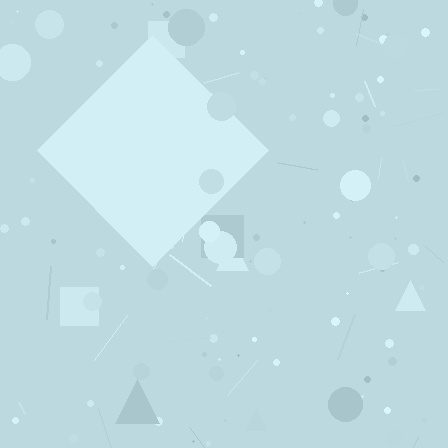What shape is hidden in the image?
A diamond is hidden in the image.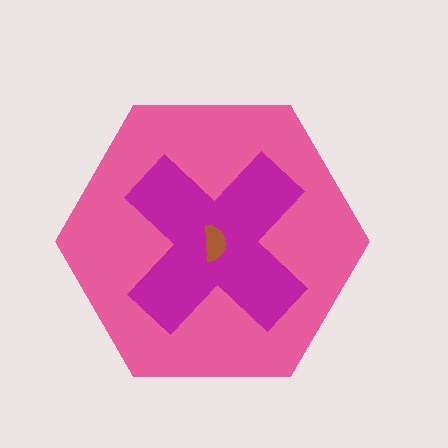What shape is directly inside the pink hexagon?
The magenta cross.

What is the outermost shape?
The pink hexagon.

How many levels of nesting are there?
3.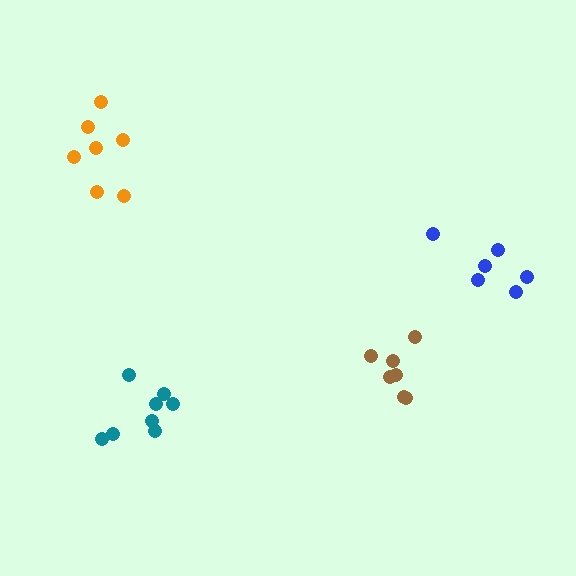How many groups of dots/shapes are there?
There are 4 groups.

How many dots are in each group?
Group 1: 8 dots, Group 2: 6 dots, Group 3: 7 dots, Group 4: 7 dots (28 total).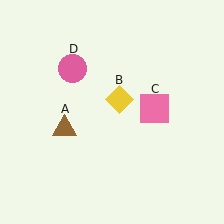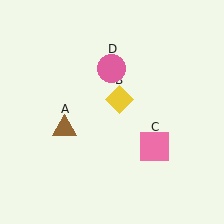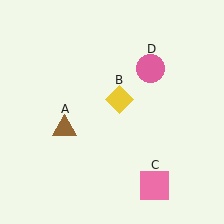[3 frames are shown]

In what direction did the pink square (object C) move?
The pink square (object C) moved down.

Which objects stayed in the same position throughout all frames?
Brown triangle (object A) and yellow diamond (object B) remained stationary.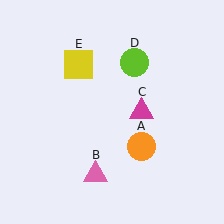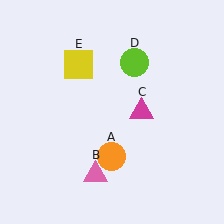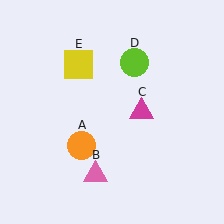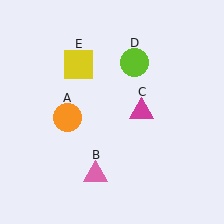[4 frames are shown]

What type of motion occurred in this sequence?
The orange circle (object A) rotated clockwise around the center of the scene.